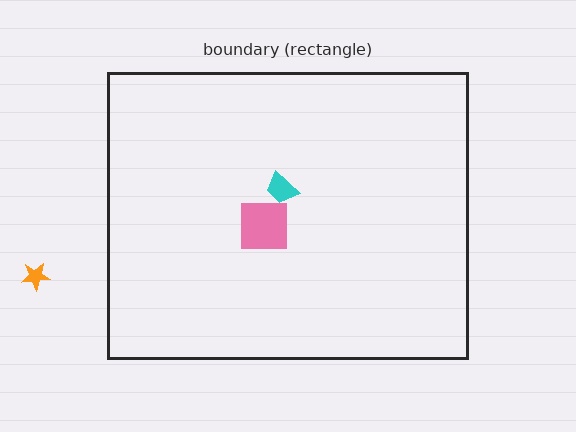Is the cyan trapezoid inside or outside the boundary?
Inside.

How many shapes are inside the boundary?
2 inside, 1 outside.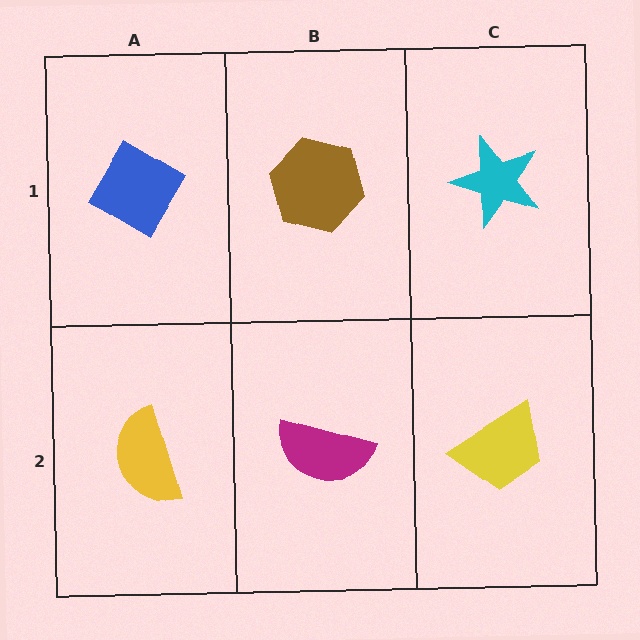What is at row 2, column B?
A magenta semicircle.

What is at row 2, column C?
A yellow trapezoid.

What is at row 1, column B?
A brown hexagon.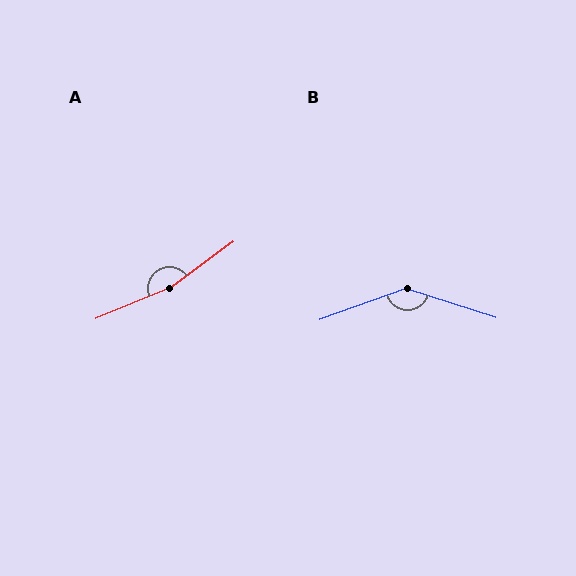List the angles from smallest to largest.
B (142°), A (166°).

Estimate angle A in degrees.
Approximately 166 degrees.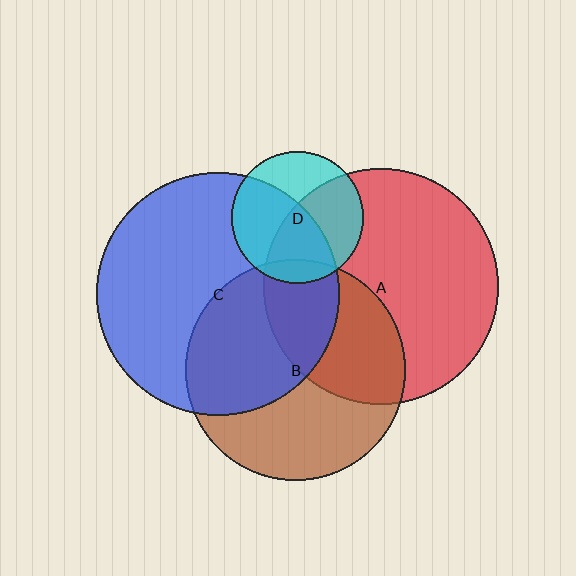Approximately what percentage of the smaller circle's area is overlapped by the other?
Approximately 20%.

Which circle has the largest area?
Circle C (blue).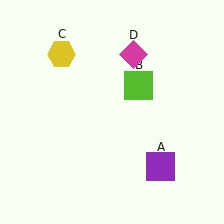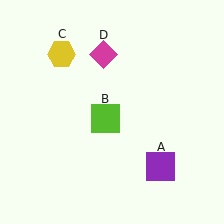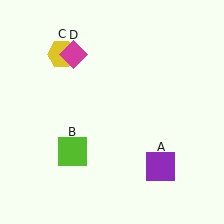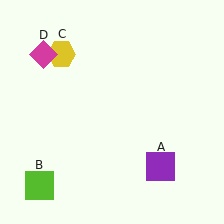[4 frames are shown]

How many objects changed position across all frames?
2 objects changed position: lime square (object B), magenta diamond (object D).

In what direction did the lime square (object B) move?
The lime square (object B) moved down and to the left.